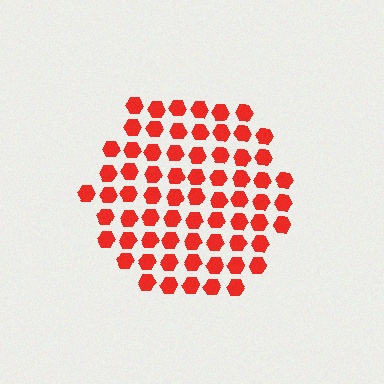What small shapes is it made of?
It is made of small hexagons.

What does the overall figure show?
The overall figure shows a hexagon.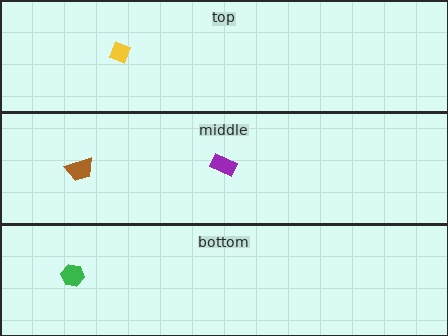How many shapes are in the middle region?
2.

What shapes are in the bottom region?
The green hexagon.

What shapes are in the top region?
The yellow diamond.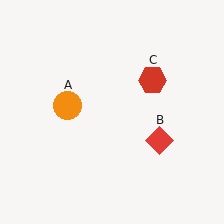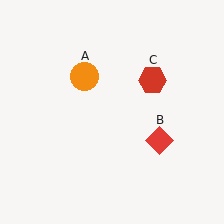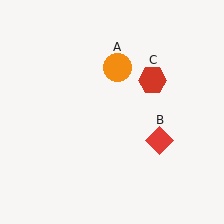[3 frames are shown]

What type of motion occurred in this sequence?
The orange circle (object A) rotated clockwise around the center of the scene.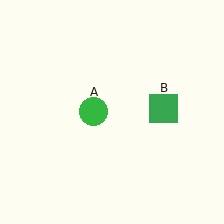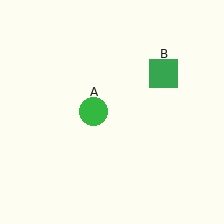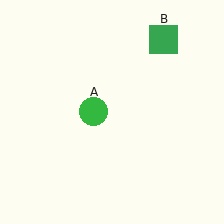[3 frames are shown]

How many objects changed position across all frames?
1 object changed position: green square (object B).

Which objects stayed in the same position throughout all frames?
Green circle (object A) remained stationary.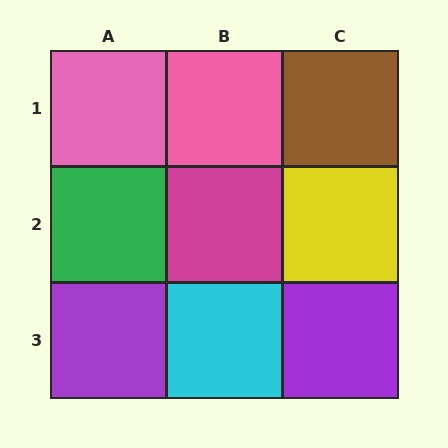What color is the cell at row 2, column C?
Yellow.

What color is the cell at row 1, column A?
Pink.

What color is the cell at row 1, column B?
Pink.